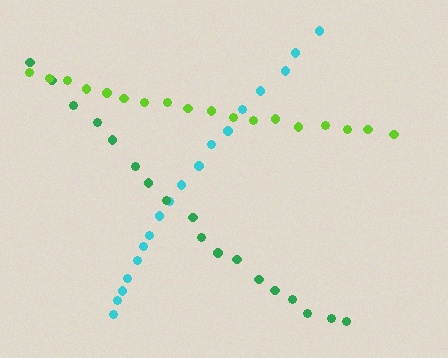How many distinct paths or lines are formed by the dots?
There are 3 distinct paths.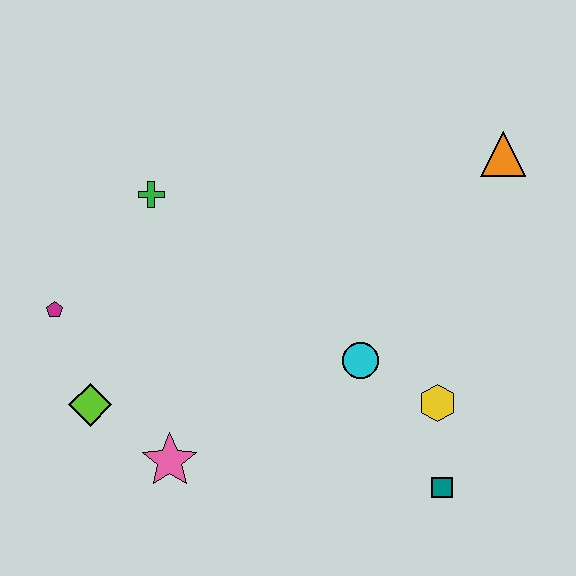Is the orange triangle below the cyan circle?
No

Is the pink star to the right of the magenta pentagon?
Yes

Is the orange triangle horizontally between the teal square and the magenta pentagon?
No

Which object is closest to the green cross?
The magenta pentagon is closest to the green cross.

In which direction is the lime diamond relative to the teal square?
The lime diamond is to the left of the teal square.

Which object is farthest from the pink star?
The orange triangle is farthest from the pink star.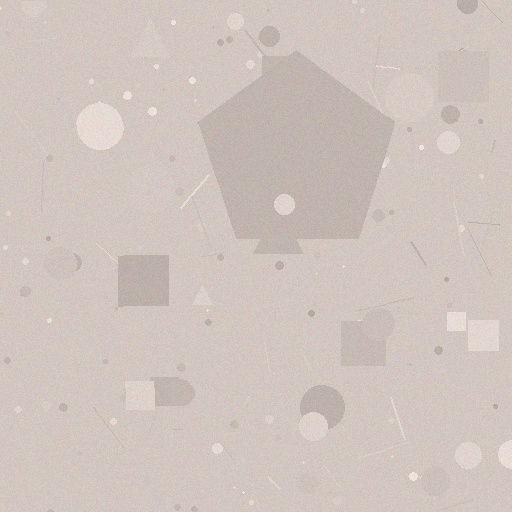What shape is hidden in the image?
A pentagon is hidden in the image.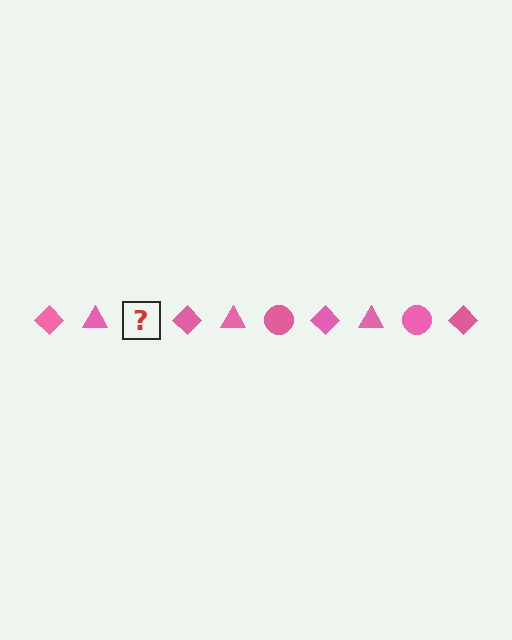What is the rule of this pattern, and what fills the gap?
The rule is that the pattern cycles through diamond, triangle, circle shapes in pink. The gap should be filled with a pink circle.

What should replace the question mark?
The question mark should be replaced with a pink circle.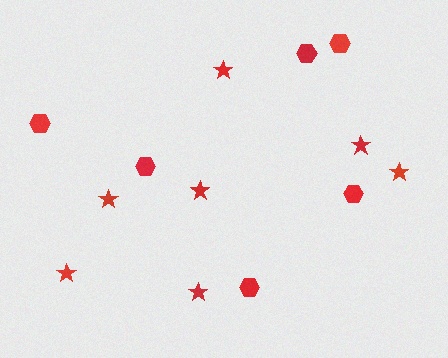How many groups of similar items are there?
There are 2 groups: one group of hexagons (6) and one group of stars (7).